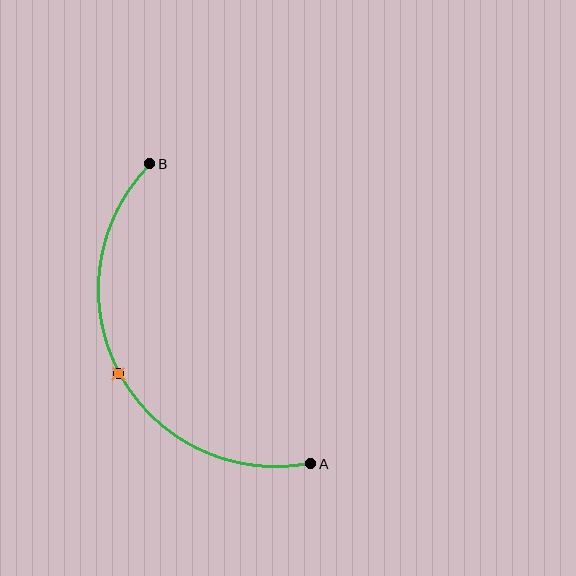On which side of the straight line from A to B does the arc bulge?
The arc bulges to the left of the straight line connecting A and B.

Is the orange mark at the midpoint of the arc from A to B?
Yes. The orange mark lies on the arc at equal arc-length from both A and B — it is the arc midpoint.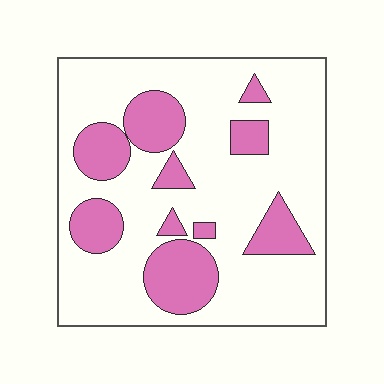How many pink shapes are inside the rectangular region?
10.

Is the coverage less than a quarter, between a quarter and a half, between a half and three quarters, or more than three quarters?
Between a quarter and a half.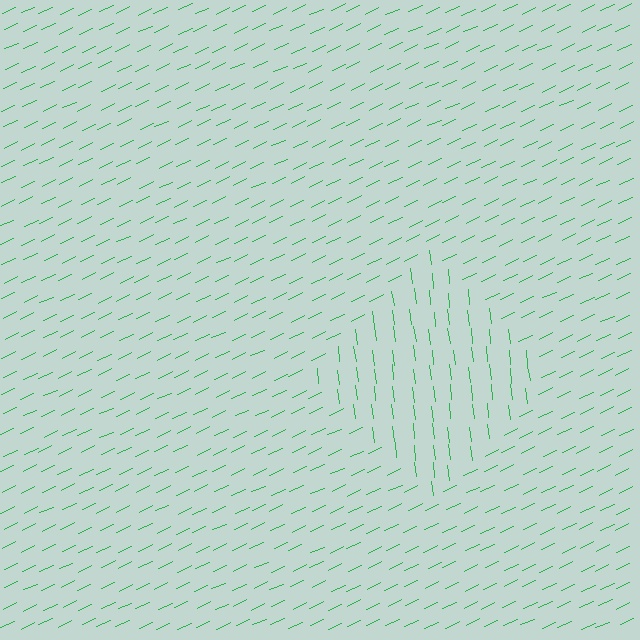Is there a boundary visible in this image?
Yes, there is a texture boundary formed by a change in line orientation.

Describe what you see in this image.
The image is filled with small green line segments. A diamond region in the image has lines oriented differently from the surrounding lines, creating a visible texture boundary.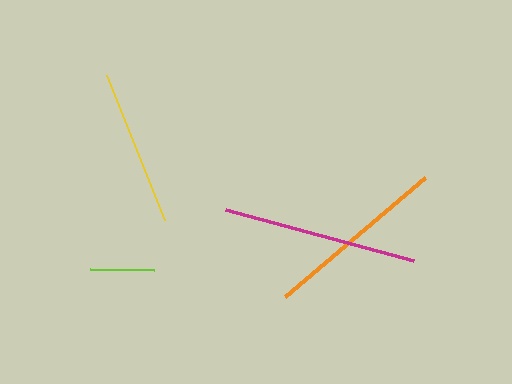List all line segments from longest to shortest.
From longest to shortest: magenta, orange, yellow, lime.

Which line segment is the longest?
The magenta line is the longest at approximately 195 pixels.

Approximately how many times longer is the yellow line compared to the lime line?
The yellow line is approximately 2.4 times the length of the lime line.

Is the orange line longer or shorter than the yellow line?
The orange line is longer than the yellow line.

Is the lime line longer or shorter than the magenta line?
The magenta line is longer than the lime line.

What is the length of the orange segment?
The orange segment is approximately 184 pixels long.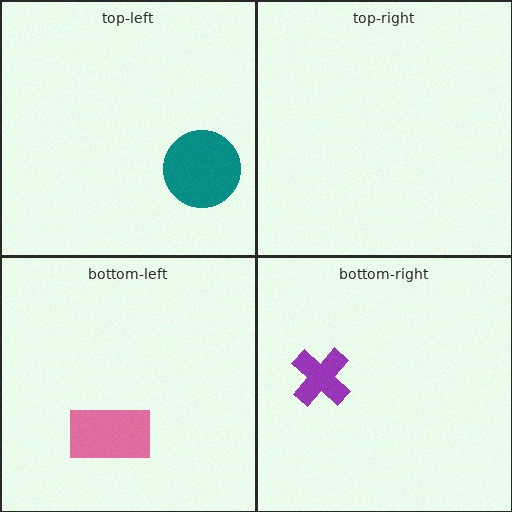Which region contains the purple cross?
The bottom-right region.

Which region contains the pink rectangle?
The bottom-left region.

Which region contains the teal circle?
The top-left region.